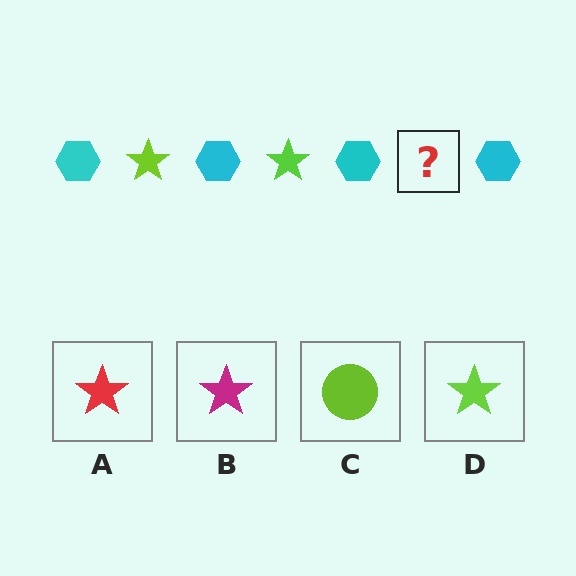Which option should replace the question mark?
Option D.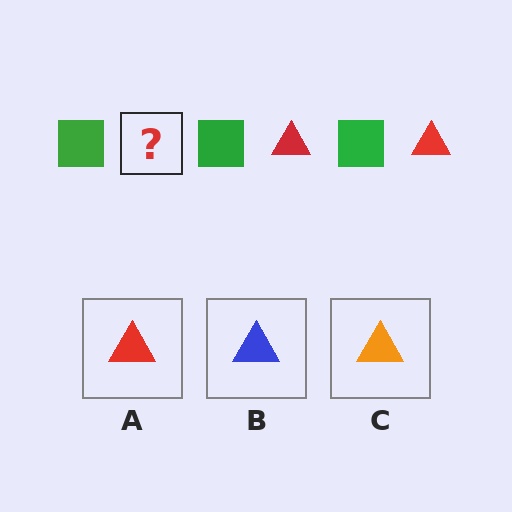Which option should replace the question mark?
Option A.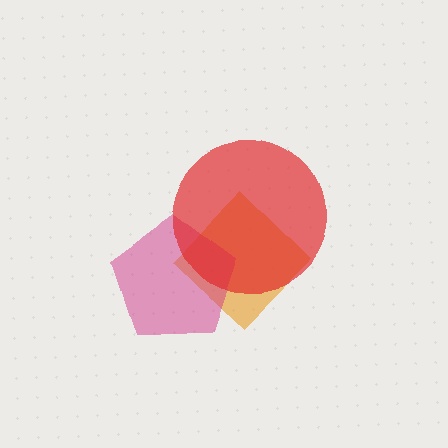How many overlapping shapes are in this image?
There are 3 overlapping shapes in the image.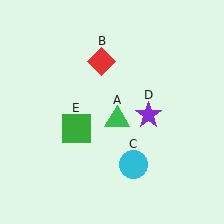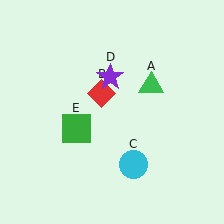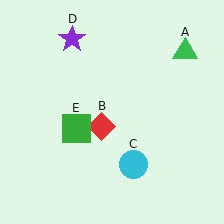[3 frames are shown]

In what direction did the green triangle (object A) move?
The green triangle (object A) moved up and to the right.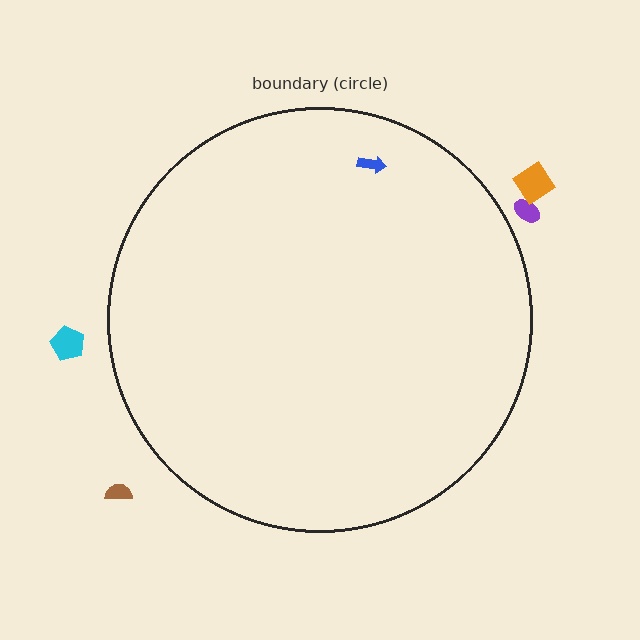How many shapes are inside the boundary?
1 inside, 4 outside.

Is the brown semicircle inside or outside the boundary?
Outside.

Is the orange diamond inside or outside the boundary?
Outside.